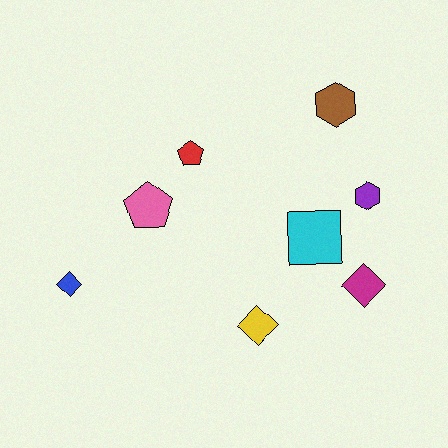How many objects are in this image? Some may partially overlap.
There are 8 objects.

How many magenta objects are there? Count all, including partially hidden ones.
There is 1 magenta object.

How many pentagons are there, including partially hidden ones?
There are 2 pentagons.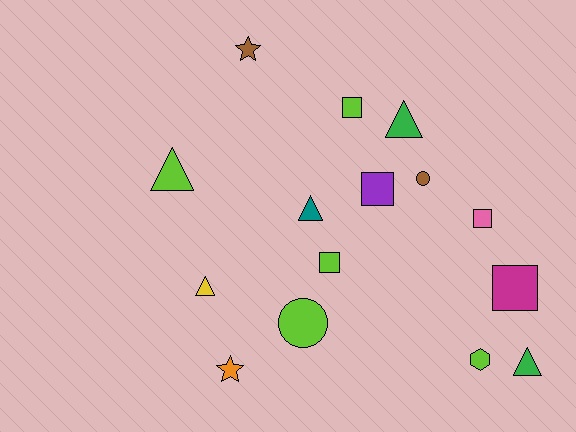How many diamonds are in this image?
There are no diamonds.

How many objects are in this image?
There are 15 objects.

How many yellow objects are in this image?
There is 1 yellow object.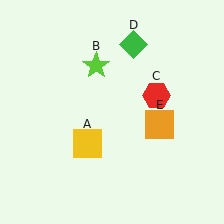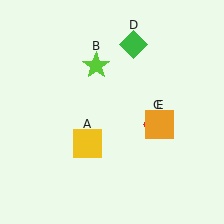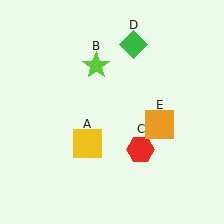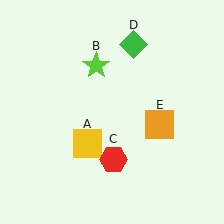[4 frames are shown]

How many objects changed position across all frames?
1 object changed position: red hexagon (object C).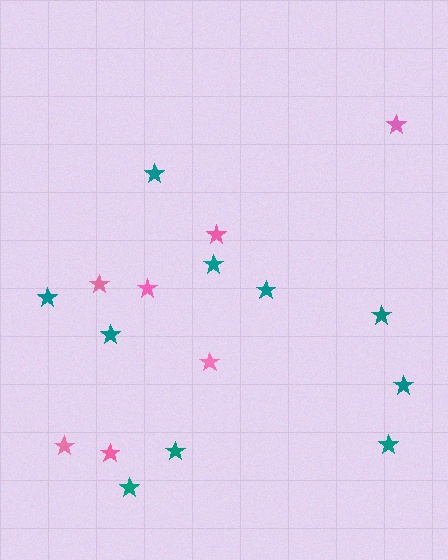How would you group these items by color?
There are 2 groups: one group of pink stars (7) and one group of teal stars (10).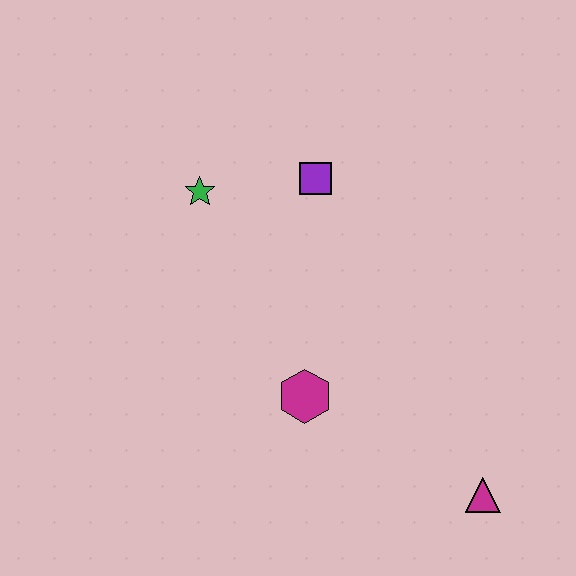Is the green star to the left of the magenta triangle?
Yes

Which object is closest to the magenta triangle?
The magenta hexagon is closest to the magenta triangle.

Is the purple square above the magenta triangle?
Yes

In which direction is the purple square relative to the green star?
The purple square is to the right of the green star.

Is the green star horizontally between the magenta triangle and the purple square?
No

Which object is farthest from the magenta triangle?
The green star is farthest from the magenta triangle.